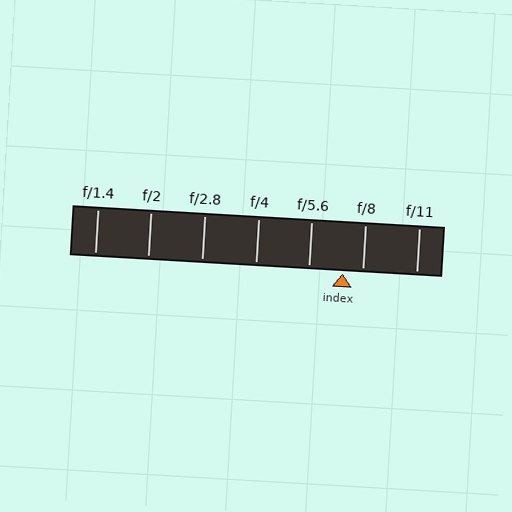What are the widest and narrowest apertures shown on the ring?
The widest aperture shown is f/1.4 and the narrowest is f/11.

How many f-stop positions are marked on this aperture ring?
There are 7 f-stop positions marked.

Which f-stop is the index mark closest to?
The index mark is closest to f/8.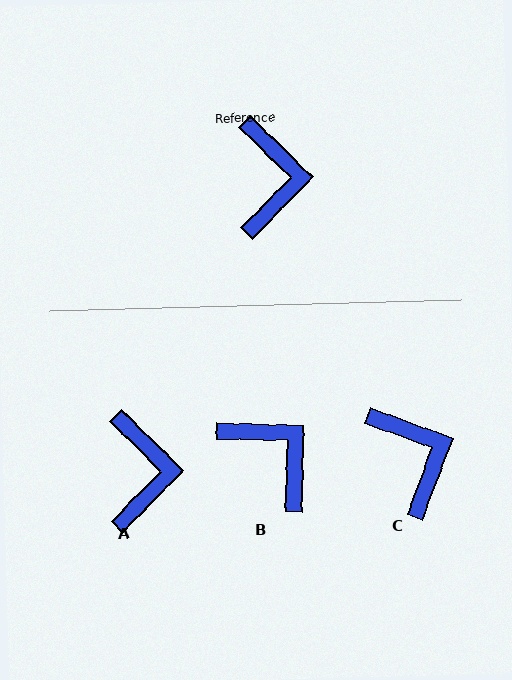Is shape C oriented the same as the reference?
No, it is off by about 24 degrees.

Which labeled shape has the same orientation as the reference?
A.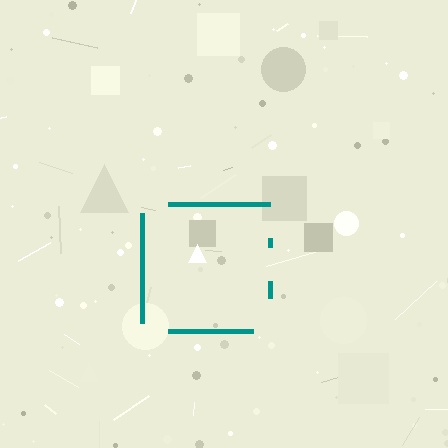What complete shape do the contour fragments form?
The contour fragments form a square.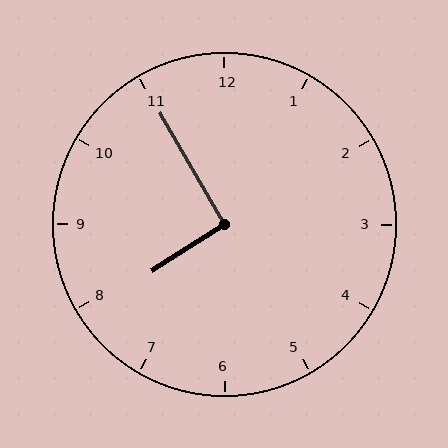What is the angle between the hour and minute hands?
Approximately 92 degrees.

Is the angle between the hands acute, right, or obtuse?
It is right.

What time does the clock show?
7:55.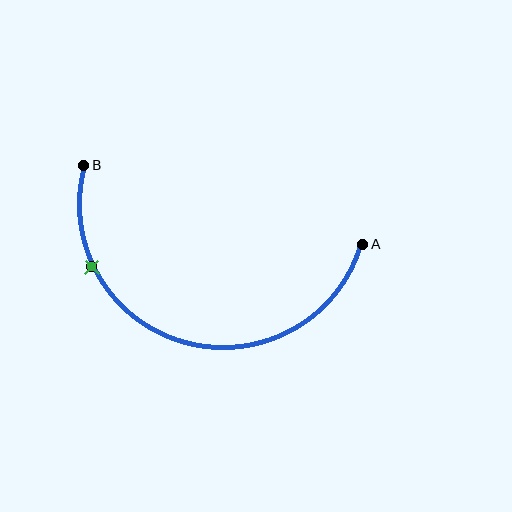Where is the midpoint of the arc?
The arc midpoint is the point on the curve farthest from the straight line joining A and B. It sits below that line.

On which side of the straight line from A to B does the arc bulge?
The arc bulges below the straight line connecting A and B.